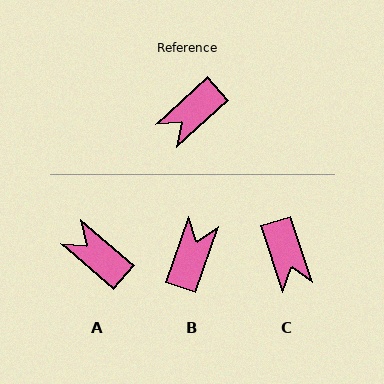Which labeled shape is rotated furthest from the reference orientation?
B, about 152 degrees away.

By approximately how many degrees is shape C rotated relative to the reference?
Approximately 65 degrees counter-clockwise.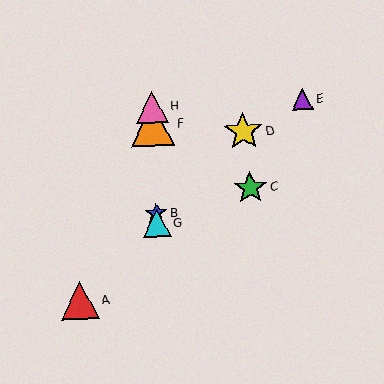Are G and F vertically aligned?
Yes, both are at x≈157.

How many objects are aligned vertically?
4 objects (B, F, G, H) are aligned vertically.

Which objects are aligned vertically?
Objects B, F, G, H are aligned vertically.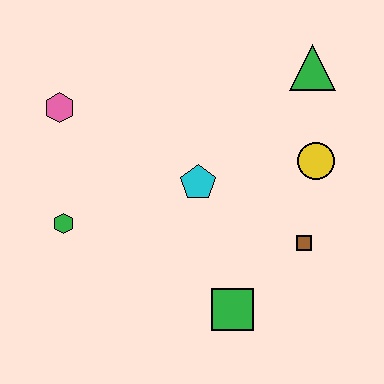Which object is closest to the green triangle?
The yellow circle is closest to the green triangle.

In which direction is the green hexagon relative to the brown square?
The green hexagon is to the left of the brown square.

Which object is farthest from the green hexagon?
The green triangle is farthest from the green hexagon.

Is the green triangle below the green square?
No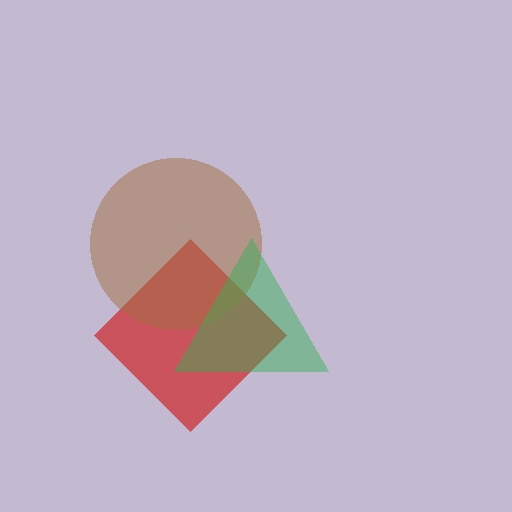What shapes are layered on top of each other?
The layered shapes are: a red diamond, a brown circle, a green triangle.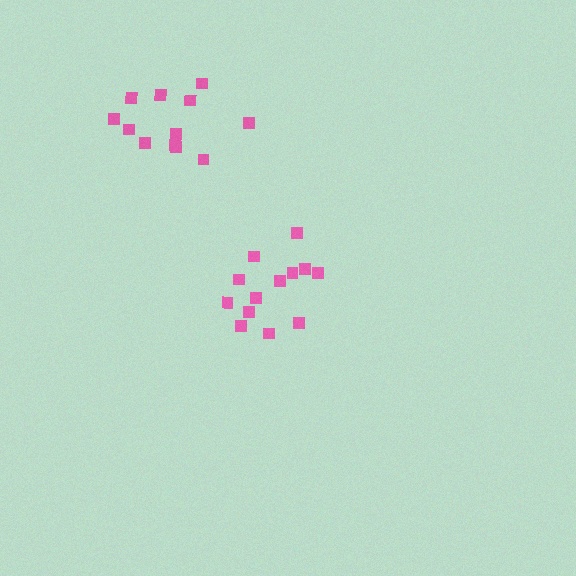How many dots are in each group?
Group 1: 13 dots, Group 2: 12 dots (25 total).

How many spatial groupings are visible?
There are 2 spatial groupings.